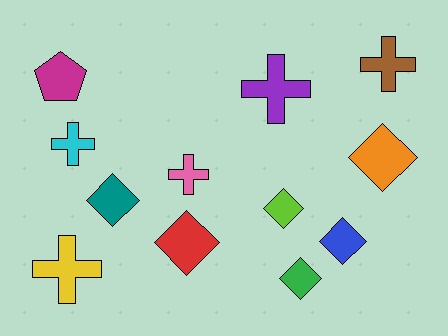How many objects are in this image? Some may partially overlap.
There are 12 objects.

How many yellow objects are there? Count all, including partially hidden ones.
There is 1 yellow object.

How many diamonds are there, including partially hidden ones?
There are 6 diamonds.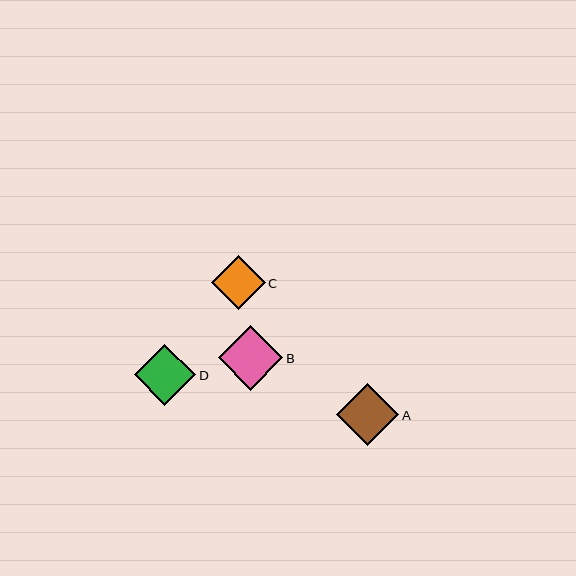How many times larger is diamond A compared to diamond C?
Diamond A is approximately 1.2 times the size of diamond C.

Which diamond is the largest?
Diamond B is the largest with a size of approximately 65 pixels.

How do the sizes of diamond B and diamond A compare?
Diamond B and diamond A are approximately the same size.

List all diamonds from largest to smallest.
From largest to smallest: B, A, D, C.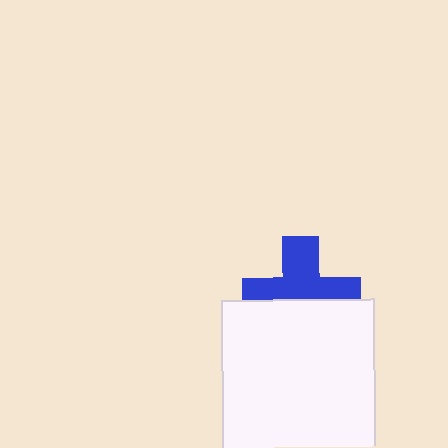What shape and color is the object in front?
The object in front is a white square.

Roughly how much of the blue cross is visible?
About half of it is visible (roughly 56%).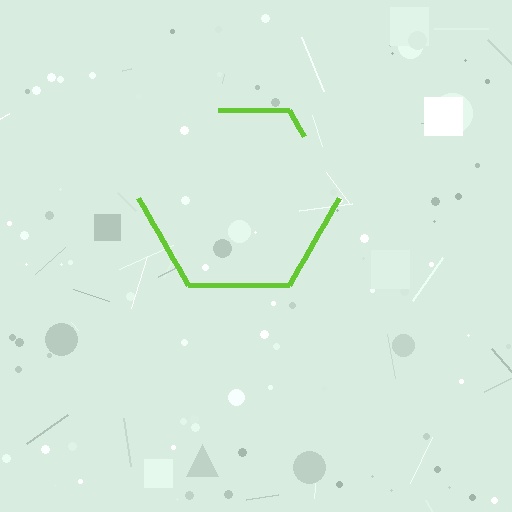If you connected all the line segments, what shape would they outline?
They would outline a hexagon.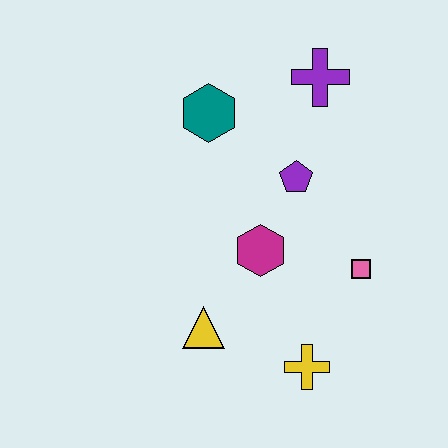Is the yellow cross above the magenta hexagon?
No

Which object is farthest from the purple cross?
The yellow cross is farthest from the purple cross.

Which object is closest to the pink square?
The magenta hexagon is closest to the pink square.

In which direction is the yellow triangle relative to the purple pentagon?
The yellow triangle is below the purple pentagon.